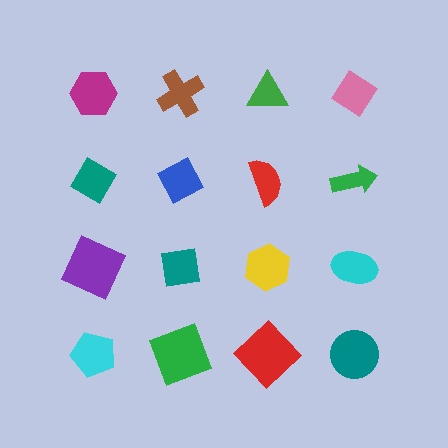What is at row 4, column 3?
A red diamond.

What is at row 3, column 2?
A teal square.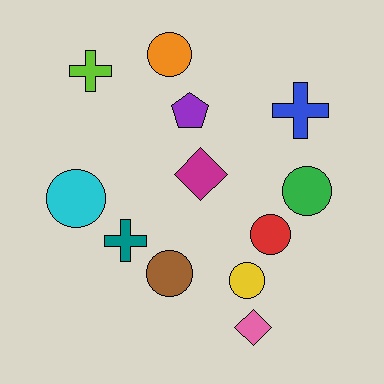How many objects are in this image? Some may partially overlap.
There are 12 objects.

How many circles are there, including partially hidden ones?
There are 6 circles.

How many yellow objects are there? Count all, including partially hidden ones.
There is 1 yellow object.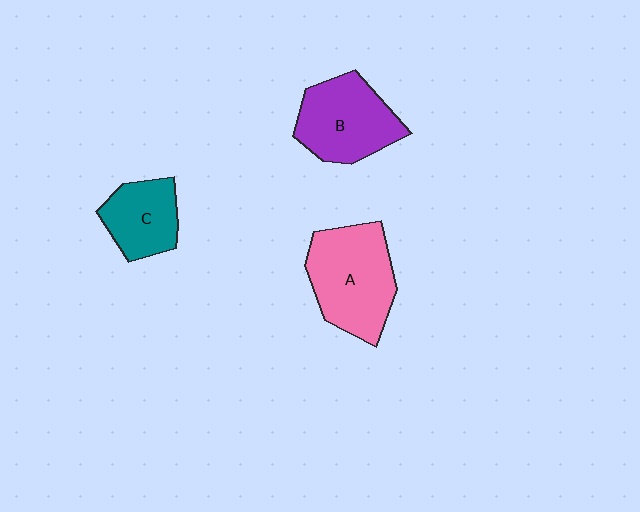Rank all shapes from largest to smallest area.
From largest to smallest: A (pink), B (purple), C (teal).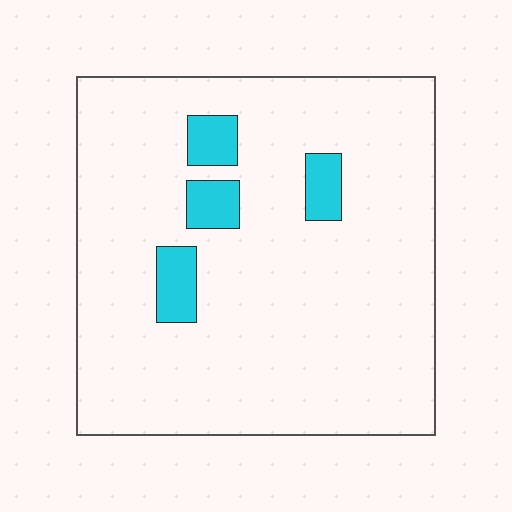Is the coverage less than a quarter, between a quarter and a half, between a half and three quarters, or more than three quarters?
Less than a quarter.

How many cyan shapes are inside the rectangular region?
4.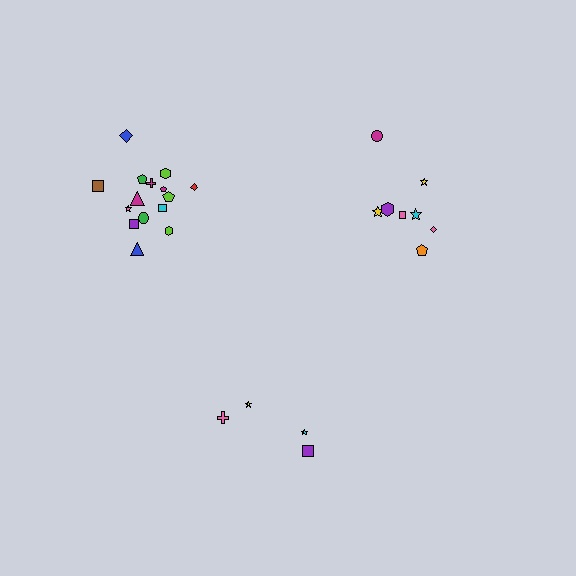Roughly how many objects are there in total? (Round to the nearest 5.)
Roughly 25 objects in total.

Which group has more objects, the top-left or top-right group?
The top-left group.